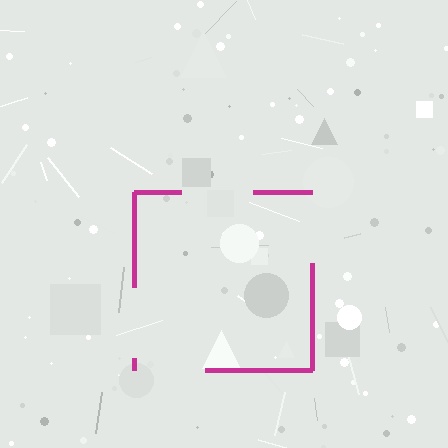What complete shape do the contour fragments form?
The contour fragments form a square.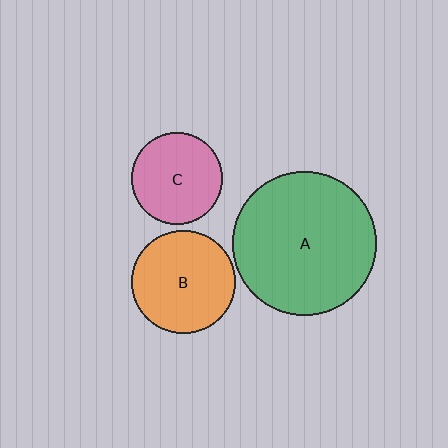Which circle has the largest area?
Circle A (green).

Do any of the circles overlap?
No, none of the circles overlap.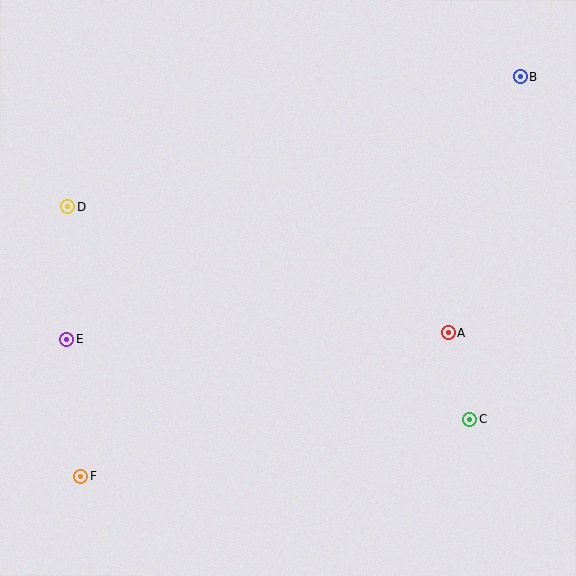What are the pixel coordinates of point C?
Point C is at (469, 419).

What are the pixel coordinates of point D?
Point D is at (68, 207).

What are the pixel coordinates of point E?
Point E is at (67, 340).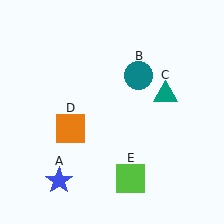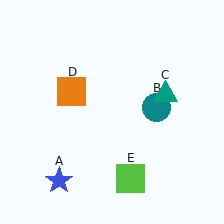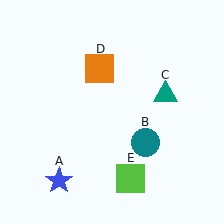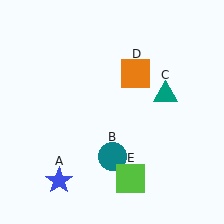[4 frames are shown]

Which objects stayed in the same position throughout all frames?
Blue star (object A) and teal triangle (object C) and lime square (object E) remained stationary.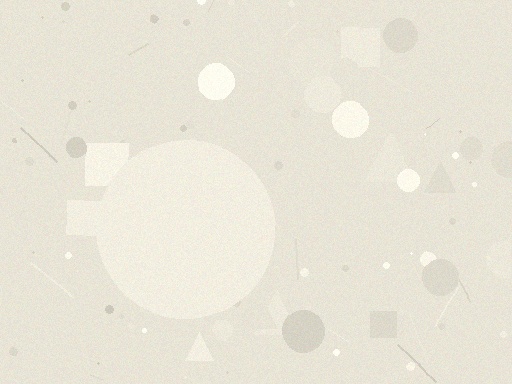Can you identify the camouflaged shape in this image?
The camouflaged shape is a circle.